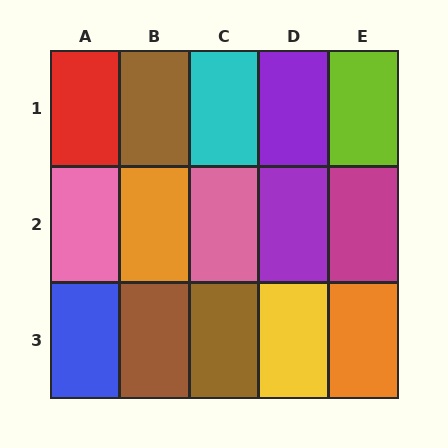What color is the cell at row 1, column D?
Purple.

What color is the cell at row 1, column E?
Lime.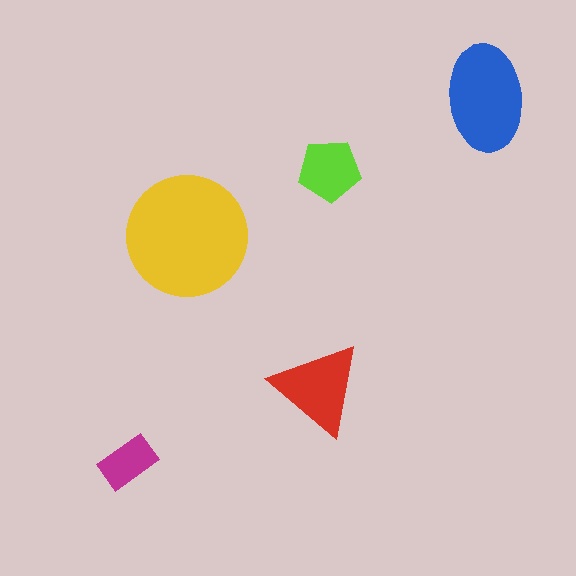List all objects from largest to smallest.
The yellow circle, the blue ellipse, the red triangle, the lime pentagon, the magenta rectangle.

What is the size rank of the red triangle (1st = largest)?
3rd.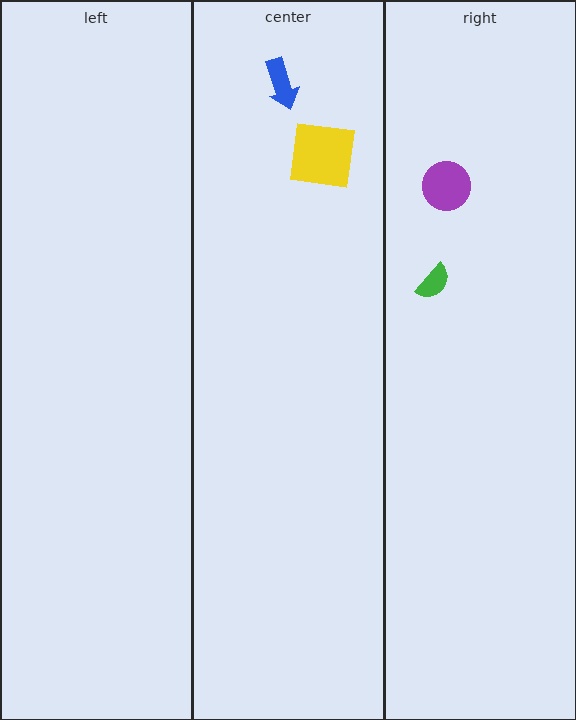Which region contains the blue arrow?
The center region.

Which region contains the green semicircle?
The right region.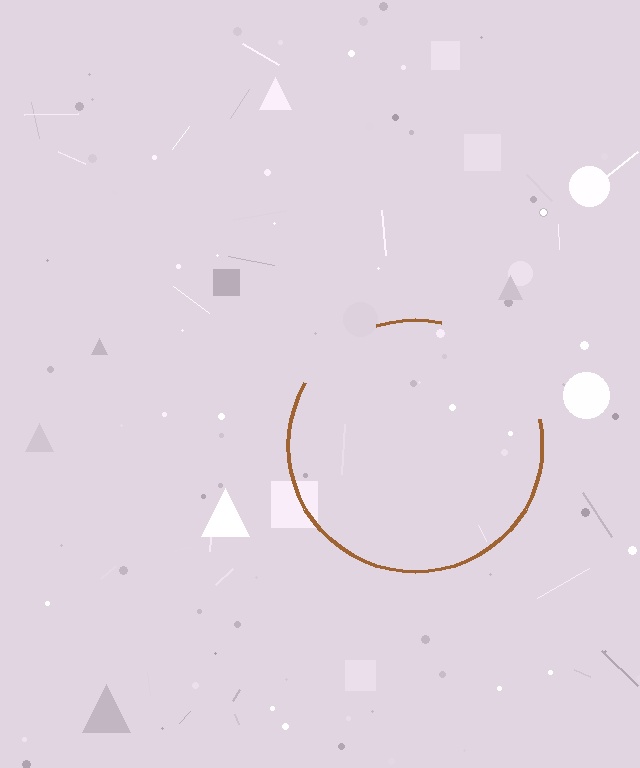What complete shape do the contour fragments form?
The contour fragments form a circle.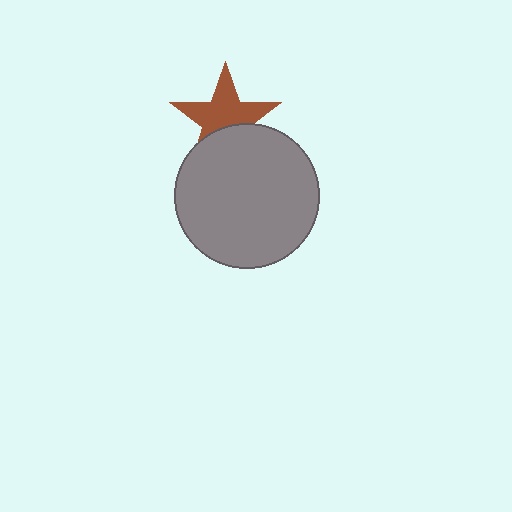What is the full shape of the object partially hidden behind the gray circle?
The partially hidden object is a brown star.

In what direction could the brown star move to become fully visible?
The brown star could move up. That would shift it out from behind the gray circle entirely.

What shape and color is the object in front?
The object in front is a gray circle.